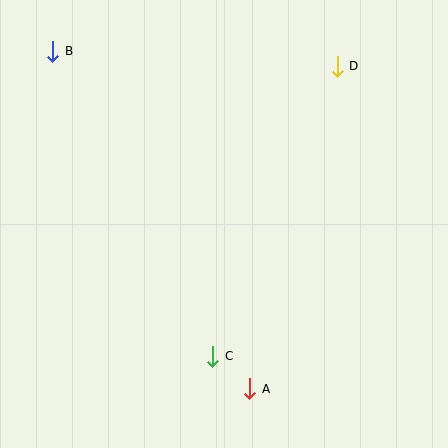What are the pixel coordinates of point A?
Point A is at (250, 389).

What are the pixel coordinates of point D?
Point D is at (337, 66).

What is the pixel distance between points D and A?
The distance between D and A is 334 pixels.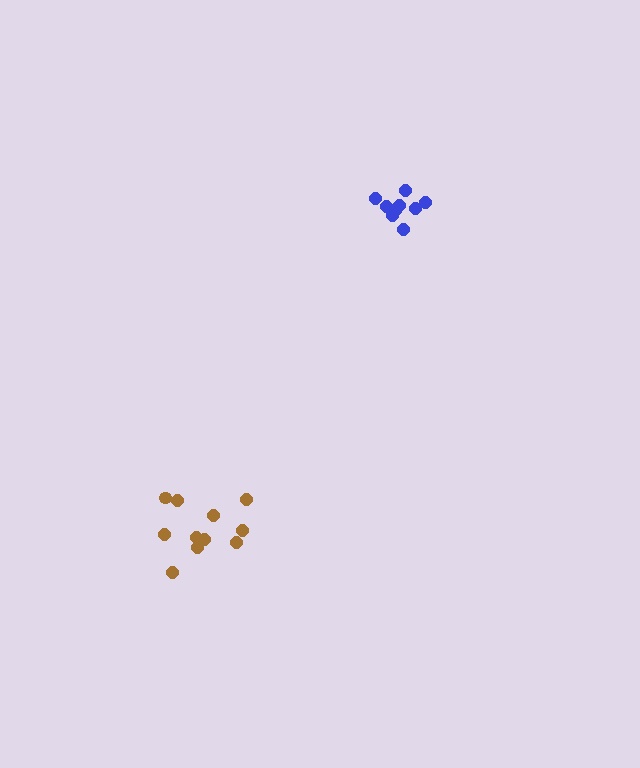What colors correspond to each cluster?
The clusters are colored: blue, brown.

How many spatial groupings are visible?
There are 2 spatial groupings.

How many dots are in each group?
Group 1: 9 dots, Group 2: 11 dots (20 total).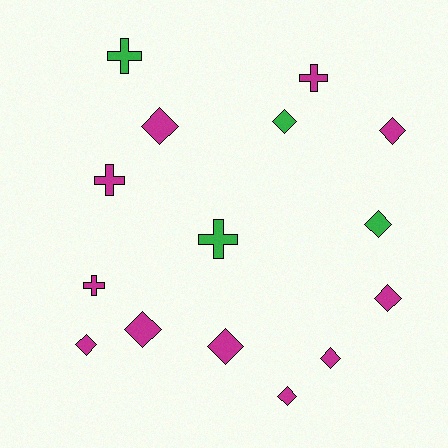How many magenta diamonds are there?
There are 8 magenta diamonds.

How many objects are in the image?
There are 15 objects.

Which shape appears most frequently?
Diamond, with 10 objects.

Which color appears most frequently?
Magenta, with 11 objects.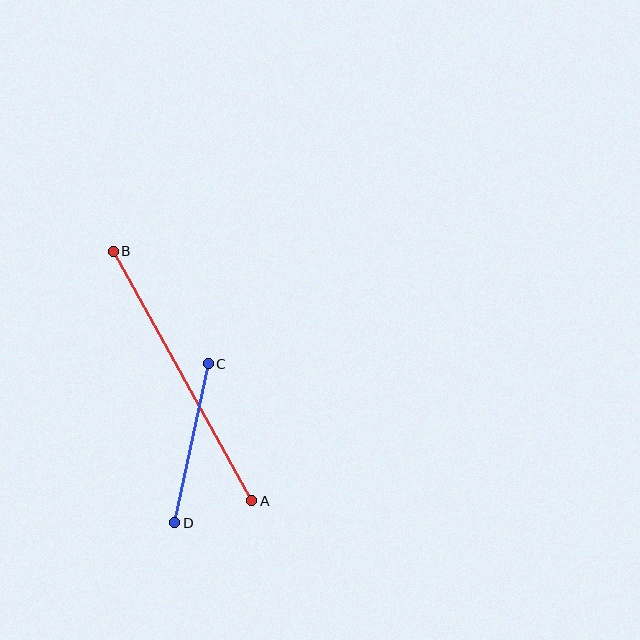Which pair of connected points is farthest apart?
Points A and B are farthest apart.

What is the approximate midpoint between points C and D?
The midpoint is at approximately (192, 443) pixels.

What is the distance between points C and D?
The distance is approximately 163 pixels.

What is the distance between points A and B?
The distance is approximately 285 pixels.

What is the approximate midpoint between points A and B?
The midpoint is at approximately (183, 376) pixels.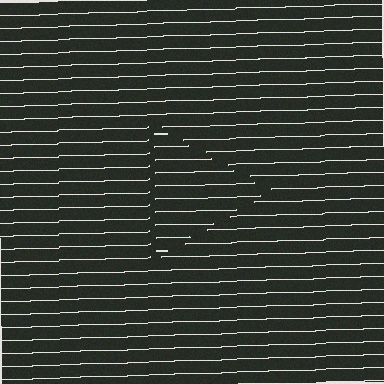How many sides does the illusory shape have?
3 sides — the line-ends trace a triangle.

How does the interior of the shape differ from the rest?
The interior of the shape contains the same grating, shifted by half a period — the contour is defined by the phase discontinuity where line-ends from the inner and outer gratings abut.